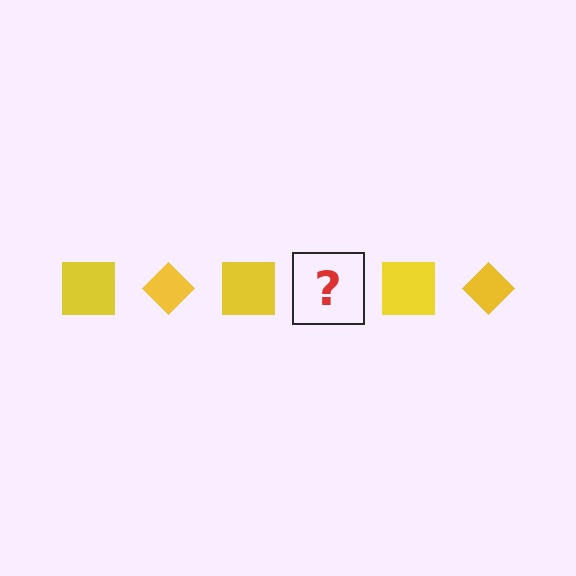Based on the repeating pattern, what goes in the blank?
The blank should be a yellow diamond.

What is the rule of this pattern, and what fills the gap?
The rule is that the pattern cycles through square, diamond shapes in yellow. The gap should be filled with a yellow diamond.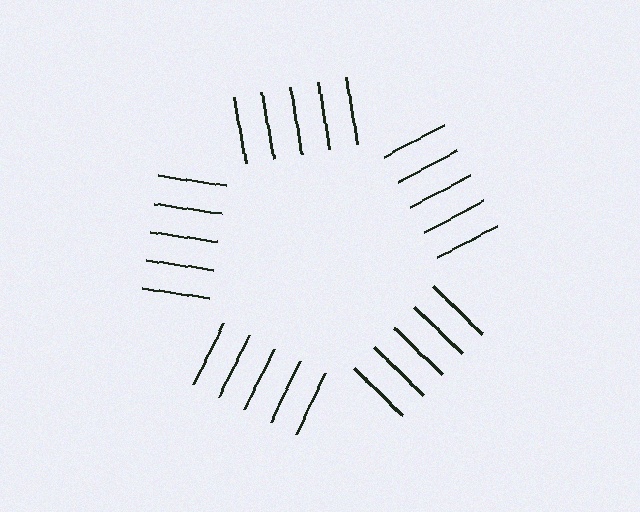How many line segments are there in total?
25 — 5 along each of the 5 edges.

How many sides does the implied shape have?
5 sides — the line-ends trace a pentagon.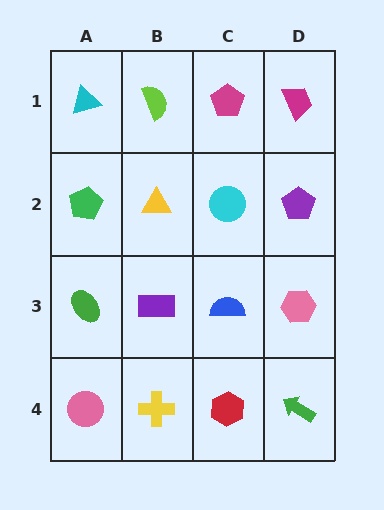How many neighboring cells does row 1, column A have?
2.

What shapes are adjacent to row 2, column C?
A magenta pentagon (row 1, column C), a blue semicircle (row 3, column C), a yellow triangle (row 2, column B), a purple pentagon (row 2, column D).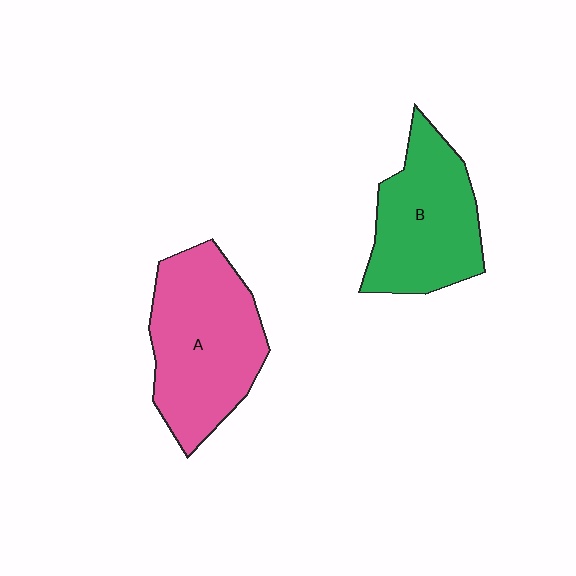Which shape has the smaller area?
Shape B (green).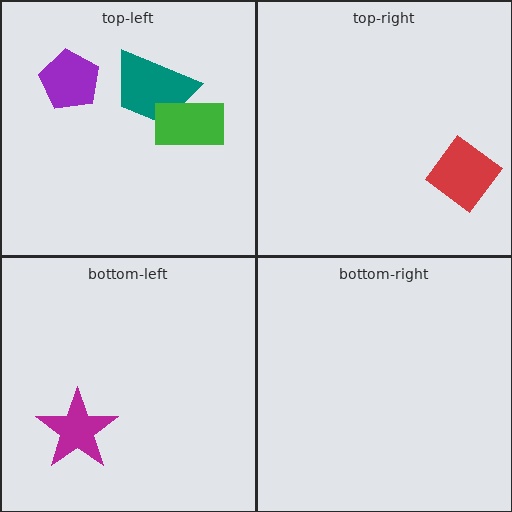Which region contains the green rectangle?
The top-left region.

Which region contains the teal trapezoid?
The top-left region.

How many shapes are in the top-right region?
1.